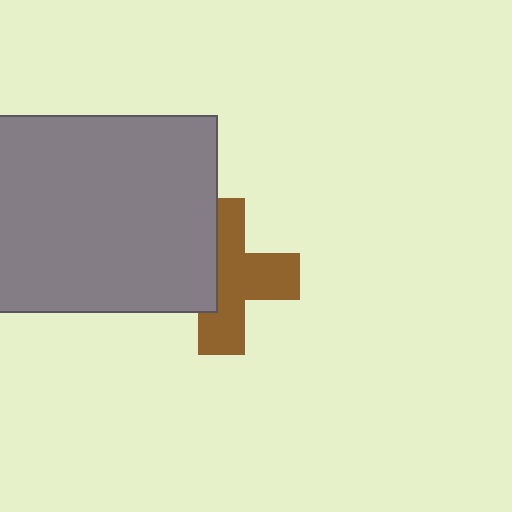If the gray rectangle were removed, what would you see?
You would see the complete brown cross.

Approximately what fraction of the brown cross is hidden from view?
Roughly 38% of the brown cross is hidden behind the gray rectangle.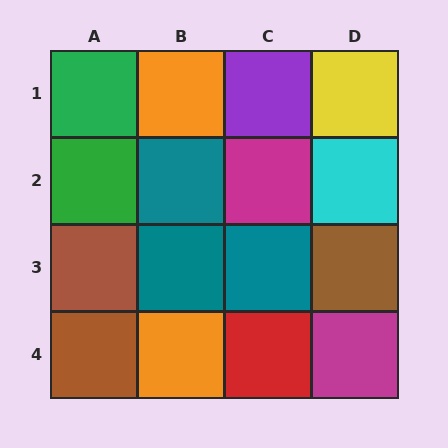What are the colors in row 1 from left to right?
Green, orange, purple, yellow.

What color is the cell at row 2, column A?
Green.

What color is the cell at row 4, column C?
Red.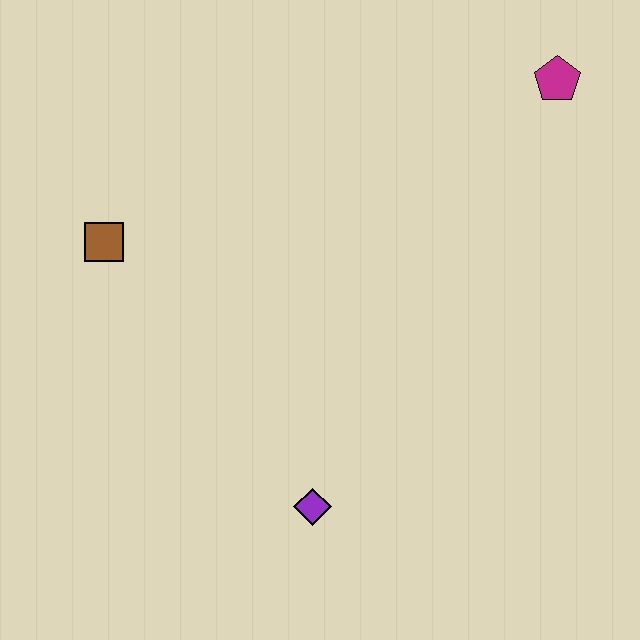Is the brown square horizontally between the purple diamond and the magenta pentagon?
No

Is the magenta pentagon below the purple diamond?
No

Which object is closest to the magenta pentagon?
The brown square is closest to the magenta pentagon.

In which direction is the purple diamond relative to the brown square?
The purple diamond is below the brown square.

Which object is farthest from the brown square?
The magenta pentagon is farthest from the brown square.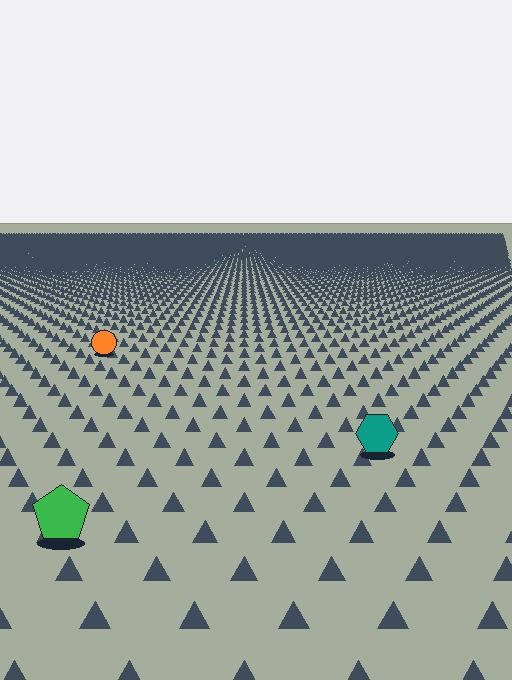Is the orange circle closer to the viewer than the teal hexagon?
No. The teal hexagon is closer — you can tell from the texture gradient: the ground texture is coarser near it.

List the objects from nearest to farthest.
From nearest to farthest: the green pentagon, the teal hexagon, the orange circle.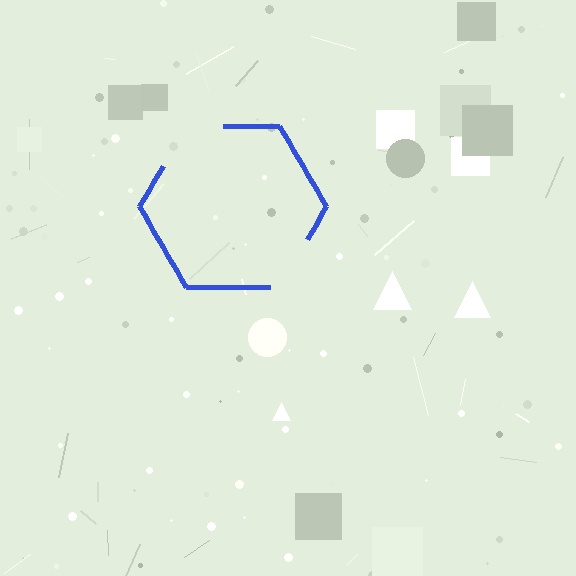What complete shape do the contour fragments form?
The contour fragments form a hexagon.